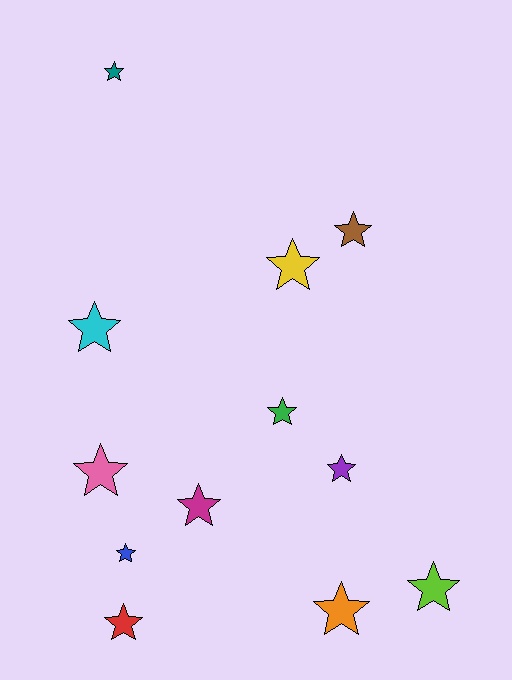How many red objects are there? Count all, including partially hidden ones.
There is 1 red object.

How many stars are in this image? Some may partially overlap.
There are 12 stars.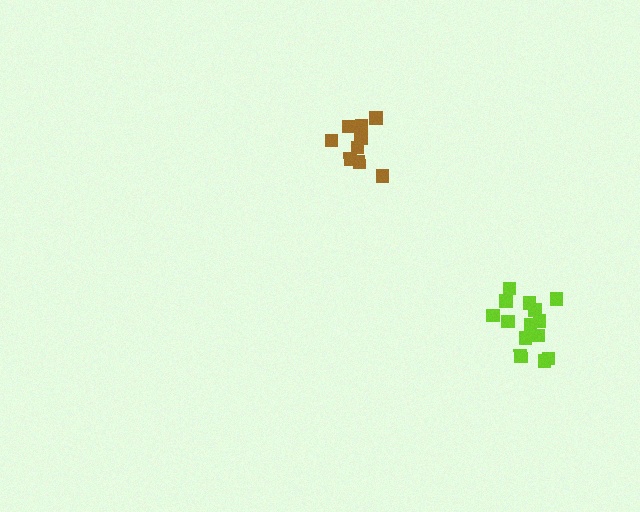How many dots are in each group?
Group 1: 14 dots, Group 2: 9 dots (23 total).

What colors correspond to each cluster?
The clusters are colored: lime, brown.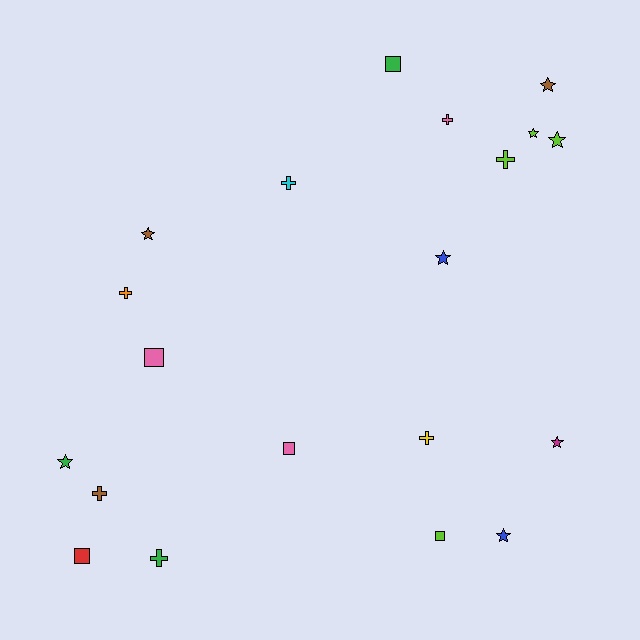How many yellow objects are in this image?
There is 1 yellow object.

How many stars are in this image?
There are 8 stars.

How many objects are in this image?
There are 20 objects.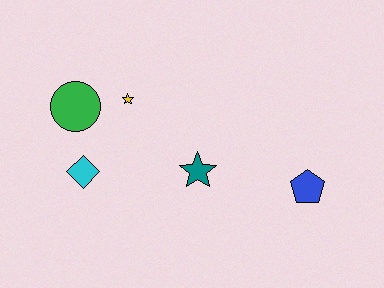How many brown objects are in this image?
There are no brown objects.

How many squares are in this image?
There are no squares.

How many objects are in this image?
There are 5 objects.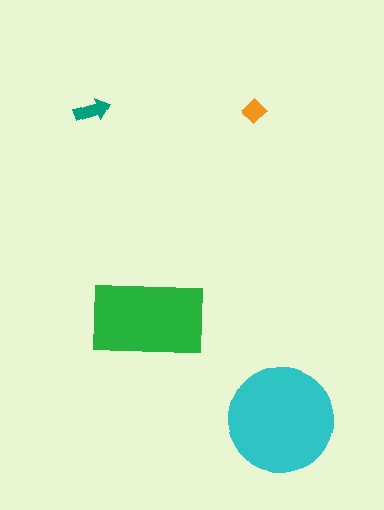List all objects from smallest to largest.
The orange diamond, the teal arrow, the green rectangle, the cyan circle.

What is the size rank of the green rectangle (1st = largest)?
2nd.